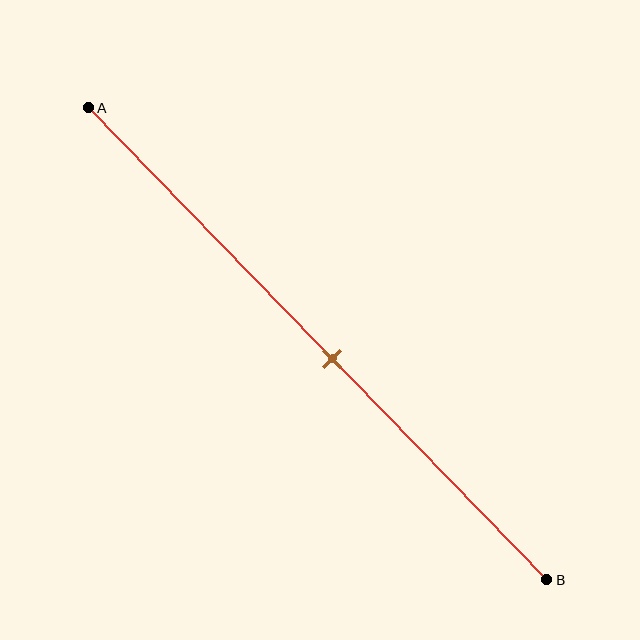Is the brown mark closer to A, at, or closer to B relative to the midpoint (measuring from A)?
The brown mark is closer to point B than the midpoint of segment AB.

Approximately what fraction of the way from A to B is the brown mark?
The brown mark is approximately 55% of the way from A to B.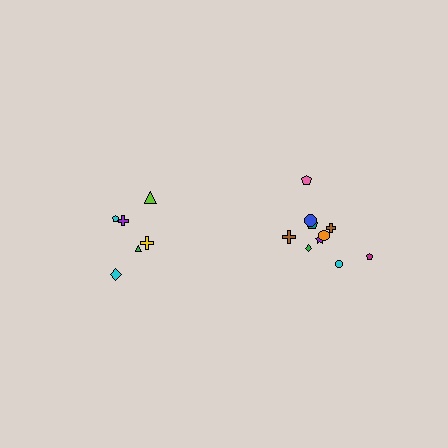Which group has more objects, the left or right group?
The right group.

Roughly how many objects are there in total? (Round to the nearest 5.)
Roughly 15 objects in total.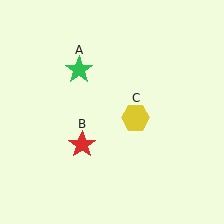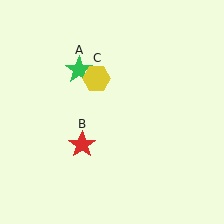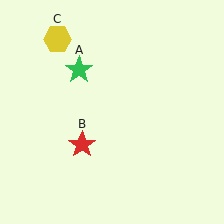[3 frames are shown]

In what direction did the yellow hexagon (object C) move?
The yellow hexagon (object C) moved up and to the left.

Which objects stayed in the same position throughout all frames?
Green star (object A) and red star (object B) remained stationary.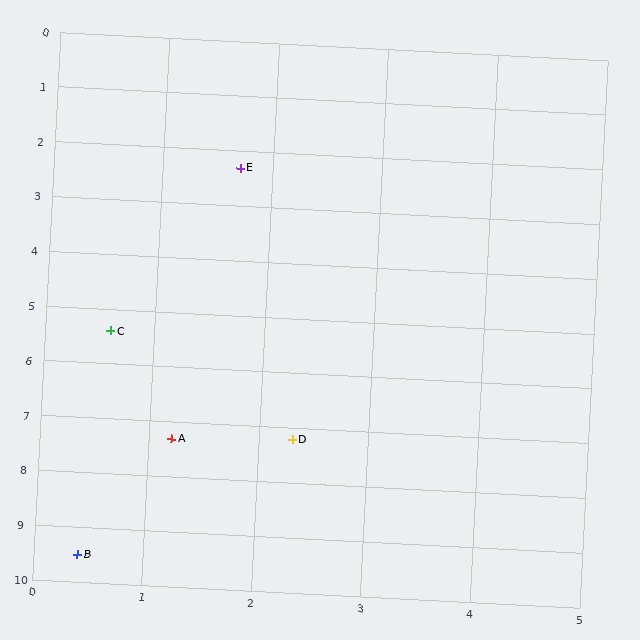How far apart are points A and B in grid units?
Points A and B are about 2.3 grid units apart.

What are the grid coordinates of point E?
Point E is at approximately (1.7, 2.3).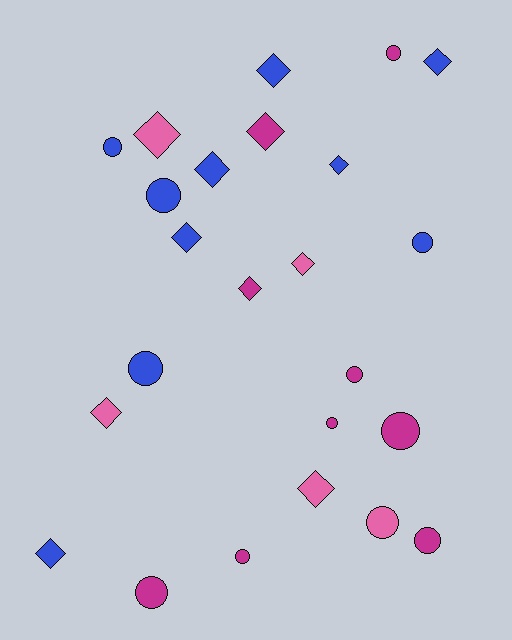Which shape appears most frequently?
Diamond, with 12 objects.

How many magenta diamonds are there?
There are 2 magenta diamonds.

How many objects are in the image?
There are 24 objects.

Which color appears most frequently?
Blue, with 10 objects.